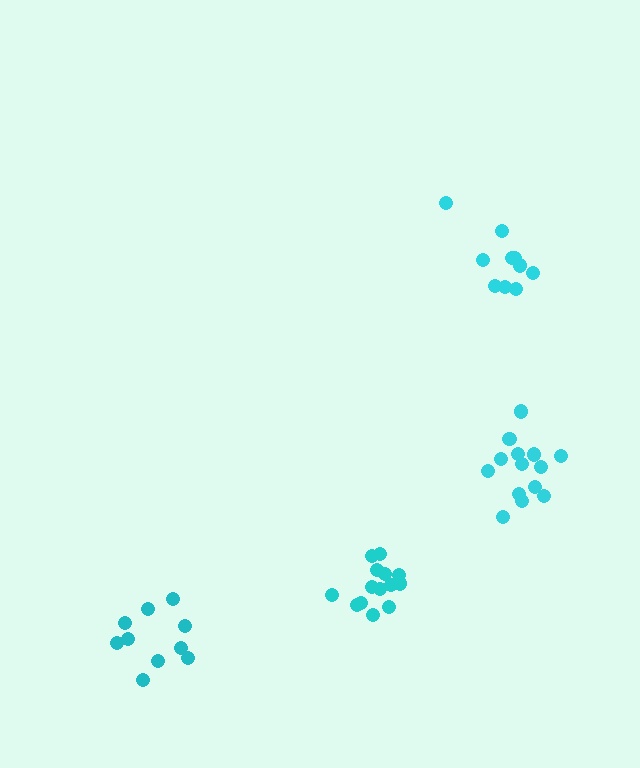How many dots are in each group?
Group 1: 10 dots, Group 2: 10 dots, Group 3: 14 dots, Group 4: 14 dots (48 total).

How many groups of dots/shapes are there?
There are 4 groups.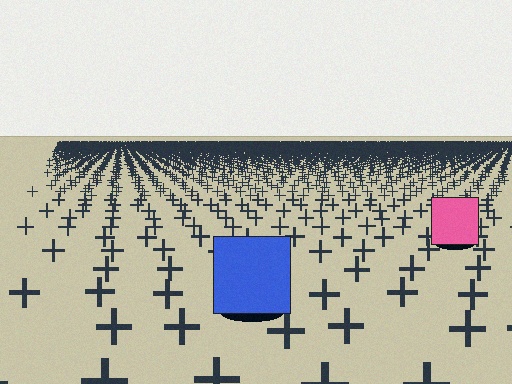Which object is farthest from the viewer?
The pink square is farthest from the viewer. It appears smaller and the ground texture around it is denser.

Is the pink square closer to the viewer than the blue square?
No. The blue square is closer — you can tell from the texture gradient: the ground texture is coarser near it.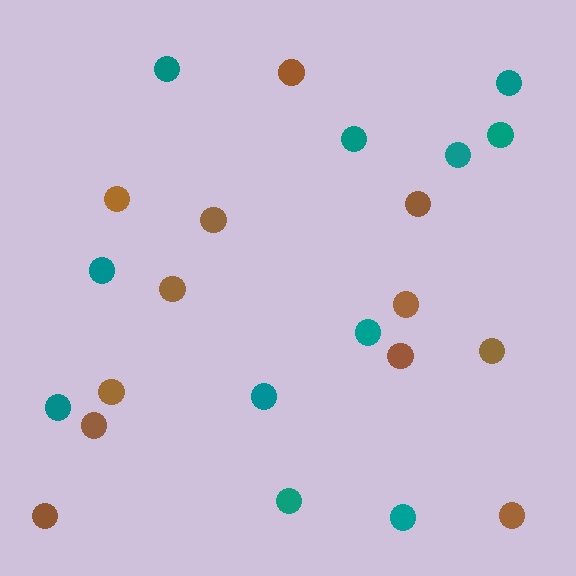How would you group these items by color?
There are 2 groups: one group of brown circles (12) and one group of teal circles (11).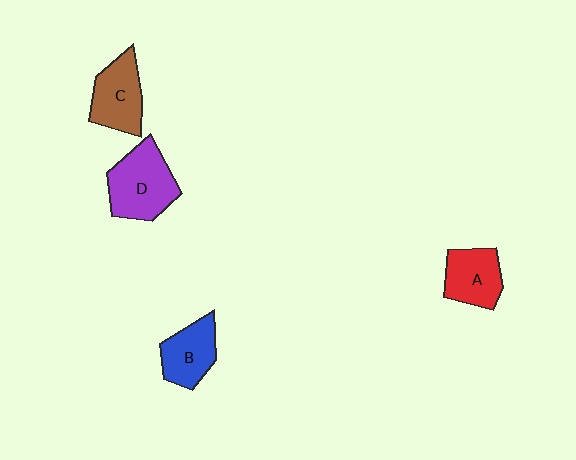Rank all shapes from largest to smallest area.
From largest to smallest: D (purple), C (brown), A (red), B (blue).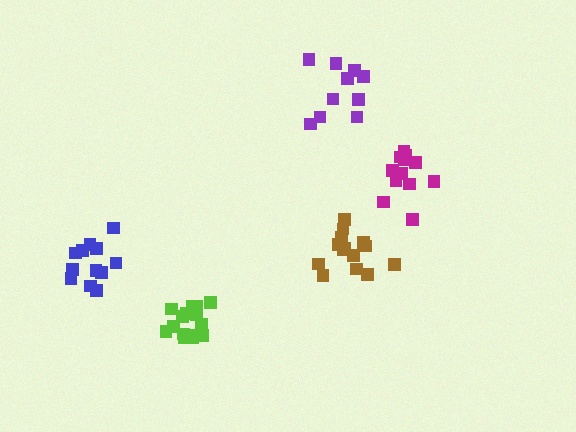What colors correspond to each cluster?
The clusters are colored: lime, magenta, brown, blue, purple.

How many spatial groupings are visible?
There are 5 spatial groupings.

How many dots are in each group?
Group 1: 15 dots, Group 2: 12 dots, Group 3: 15 dots, Group 4: 12 dots, Group 5: 10 dots (64 total).